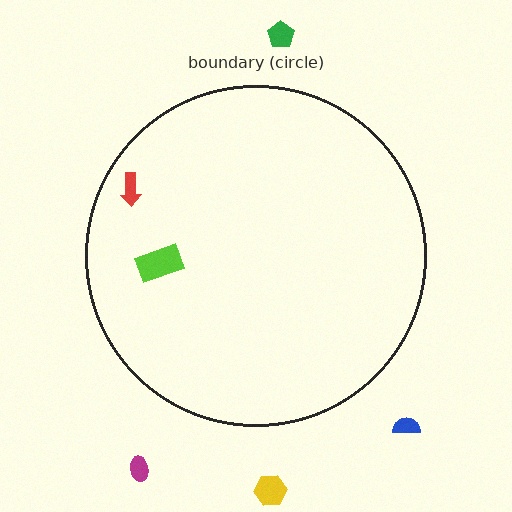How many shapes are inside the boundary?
2 inside, 4 outside.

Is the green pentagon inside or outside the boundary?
Outside.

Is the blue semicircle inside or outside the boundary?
Outside.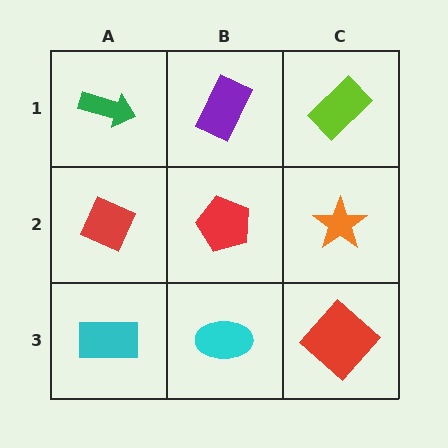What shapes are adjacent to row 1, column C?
An orange star (row 2, column C), a purple rectangle (row 1, column B).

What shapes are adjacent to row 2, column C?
A lime rectangle (row 1, column C), a red diamond (row 3, column C), a red pentagon (row 2, column B).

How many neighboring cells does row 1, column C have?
2.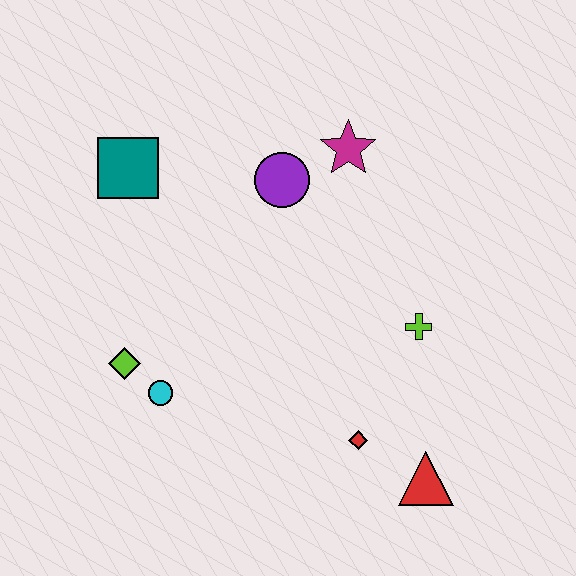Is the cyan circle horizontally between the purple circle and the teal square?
Yes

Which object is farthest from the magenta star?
The red triangle is farthest from the magenta star.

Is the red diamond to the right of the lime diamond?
Yes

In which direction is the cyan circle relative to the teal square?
The cyan circle is below the teal square.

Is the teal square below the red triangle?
No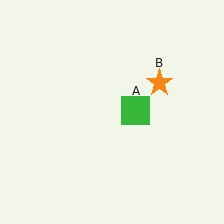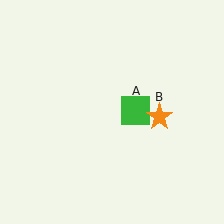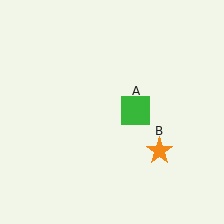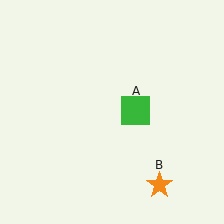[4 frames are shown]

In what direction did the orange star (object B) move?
The orange star (object B) moved down.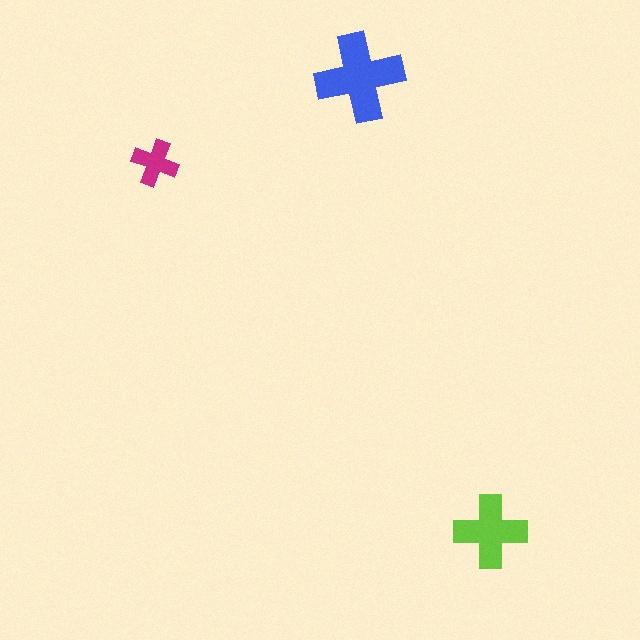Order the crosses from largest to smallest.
the blue one, the lime one, the magenta one.